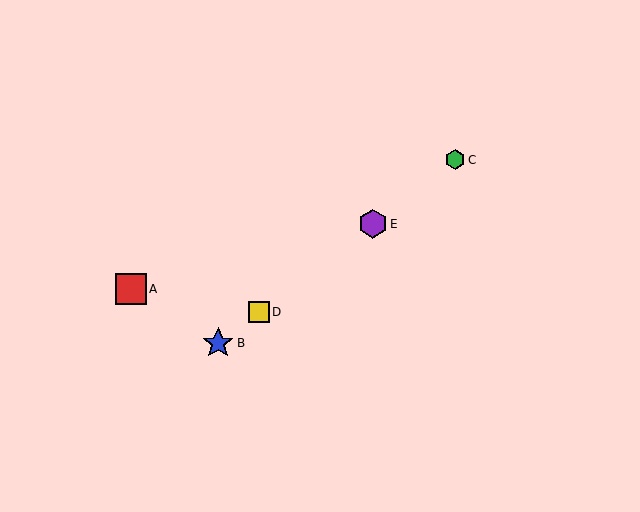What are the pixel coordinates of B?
Object B is at (218, 343).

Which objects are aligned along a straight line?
Objects B, C, D, E are aligned along a straight line.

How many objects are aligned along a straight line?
4 objects (B, C, D, E) are aligned along a straight line.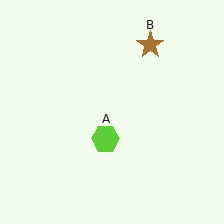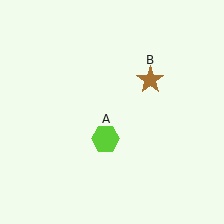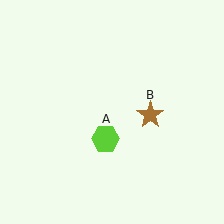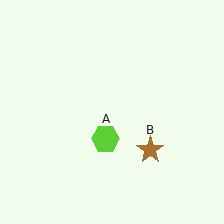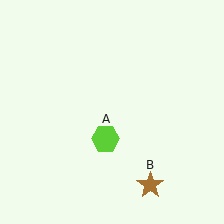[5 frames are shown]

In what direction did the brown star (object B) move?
The brown star (object B) moved down.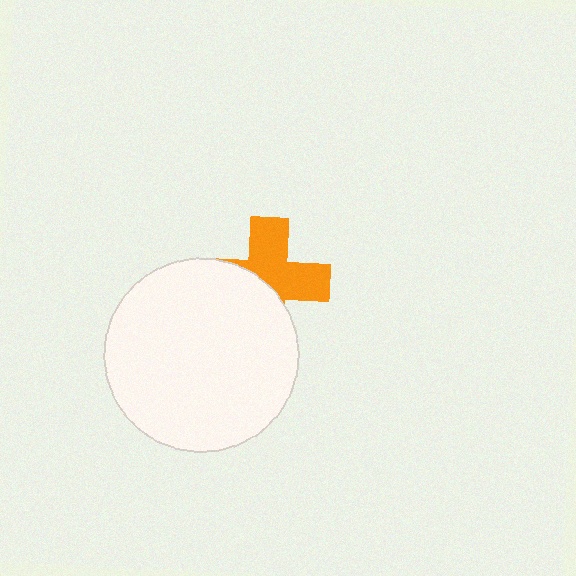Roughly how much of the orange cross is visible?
About half of it is visible (roughly 54%).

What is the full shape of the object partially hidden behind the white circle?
The partially hidden object is an orange cross.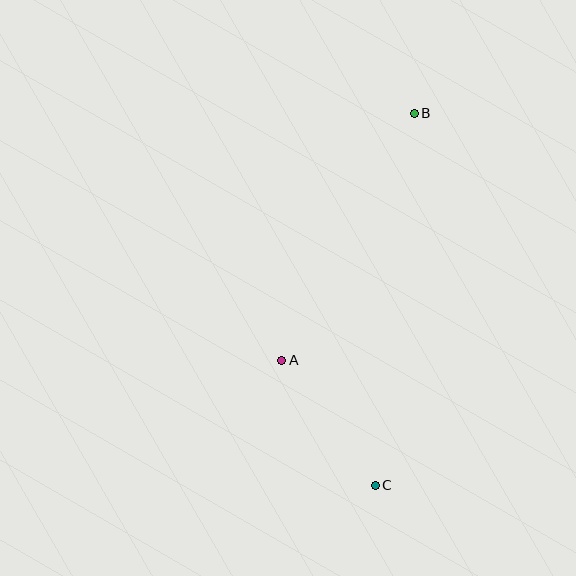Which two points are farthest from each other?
Points B and C are farthest from each other.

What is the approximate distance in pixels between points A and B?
The distance between A and B is approximately 280 pixels.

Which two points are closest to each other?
Points A and C are closest to each other.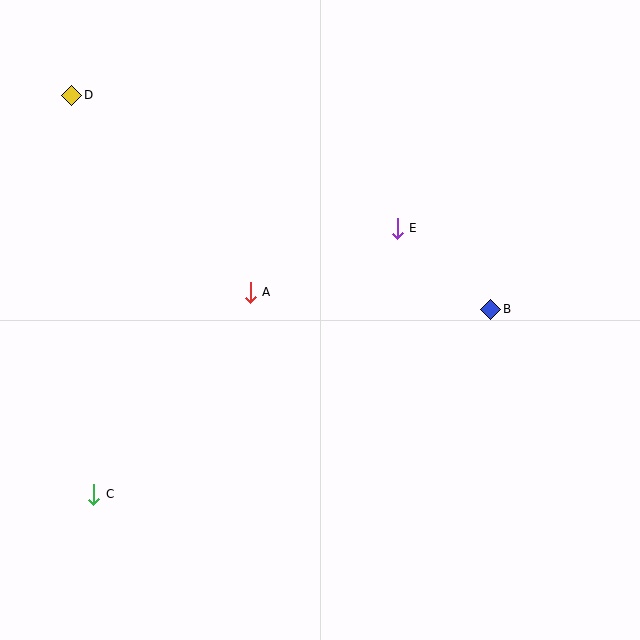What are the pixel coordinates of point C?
Point C is at (94, 494).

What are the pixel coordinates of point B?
Point B is at (490, 309).